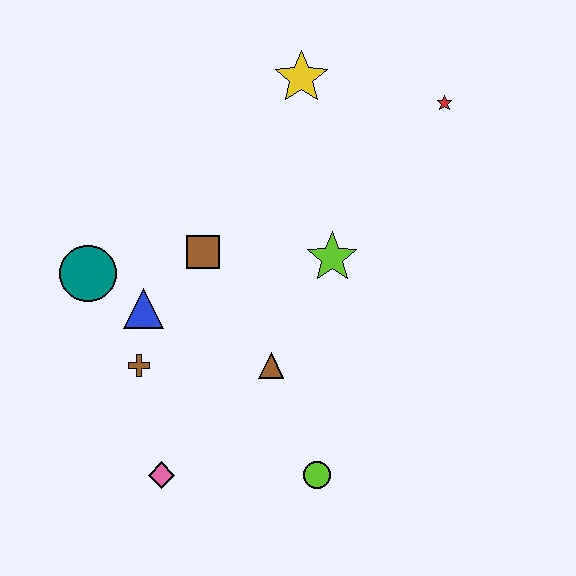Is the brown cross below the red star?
Yes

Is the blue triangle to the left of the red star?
Yes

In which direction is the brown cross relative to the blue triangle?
The brown cross is below the blue triangle.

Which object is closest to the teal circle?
The blue triangle is closest to the teal circle.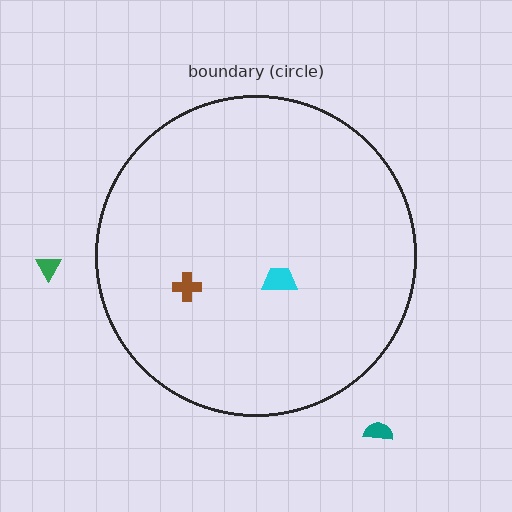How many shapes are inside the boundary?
2 inside, 2 outside.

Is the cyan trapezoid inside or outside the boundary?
Inside.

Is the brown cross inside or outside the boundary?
Inside.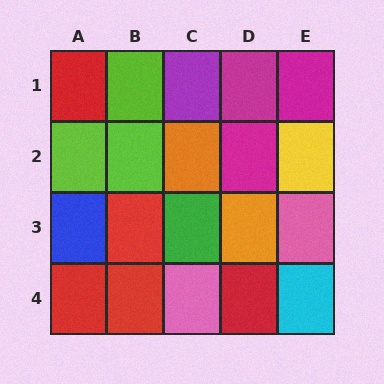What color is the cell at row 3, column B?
Red.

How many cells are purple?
1 cell is purple.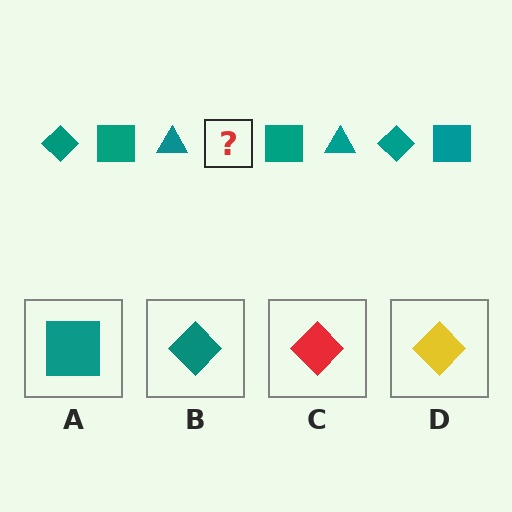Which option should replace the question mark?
Option B.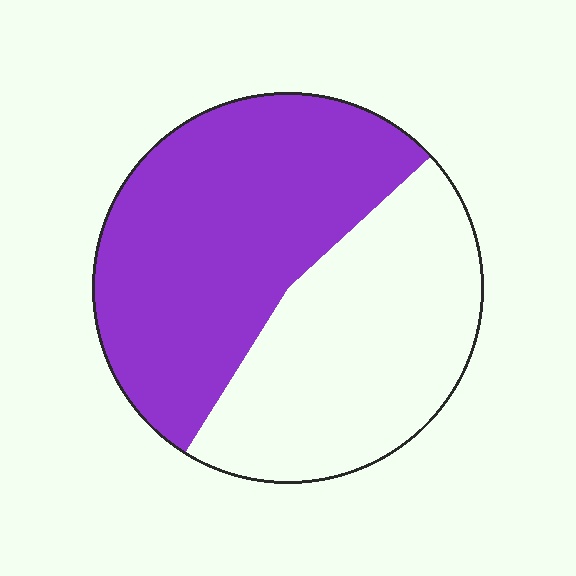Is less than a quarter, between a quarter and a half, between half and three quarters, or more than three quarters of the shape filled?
Between half and three quarters.